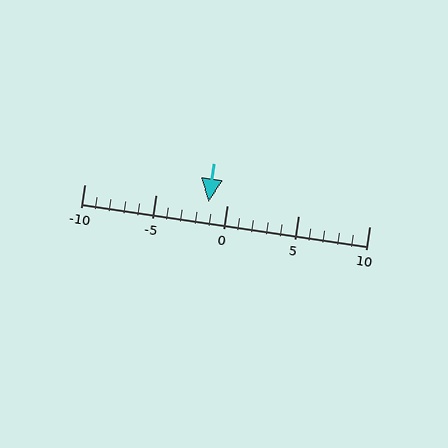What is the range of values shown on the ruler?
The ruler shows values from -10 to 10.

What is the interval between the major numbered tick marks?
The major tick marks are spaced 5 units apart.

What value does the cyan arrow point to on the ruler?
The cyan arrow points to approximately -1.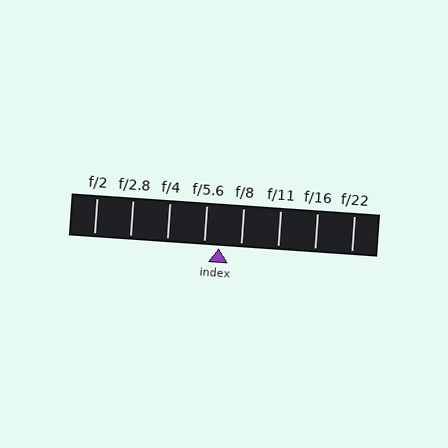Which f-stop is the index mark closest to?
The index mark is closest to f/5.6.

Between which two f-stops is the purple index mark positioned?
The index mark is between f/5.6 and f/8.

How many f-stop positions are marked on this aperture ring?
There are 8 f-stop positions marked.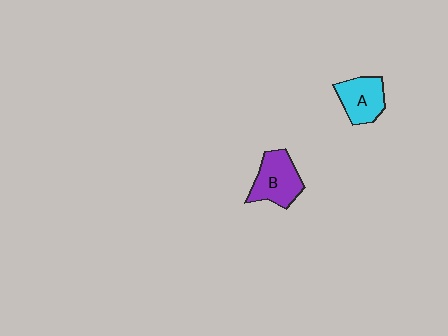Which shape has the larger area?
Shape B (purple).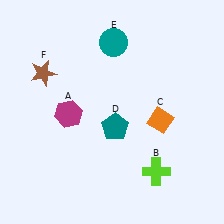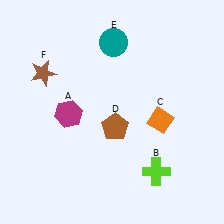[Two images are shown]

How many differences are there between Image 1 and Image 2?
There is 1 difference between the two images.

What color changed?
The pentagon (D) changed from teal in Image 1 to brown in Image 2.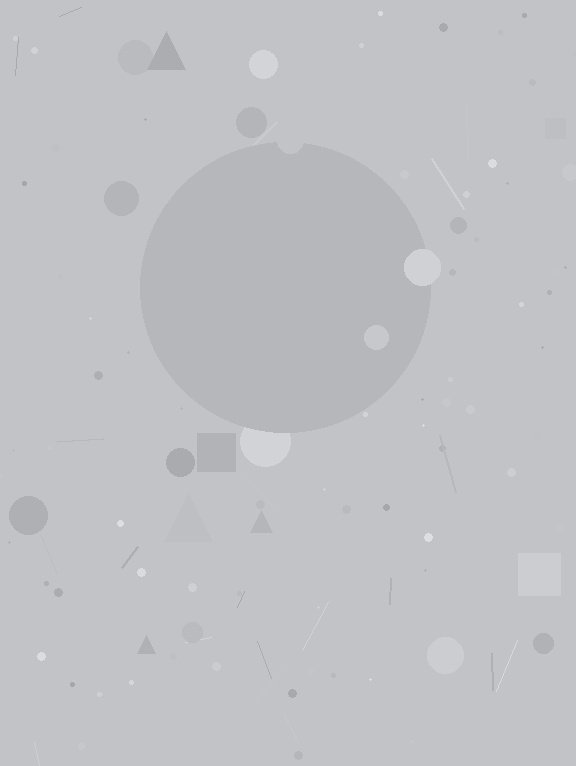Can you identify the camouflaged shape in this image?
The camouflaged shape is a circle.